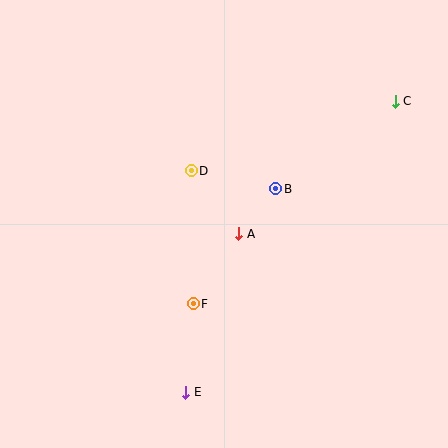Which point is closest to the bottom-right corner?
Point E is closest to the bottom-right corner.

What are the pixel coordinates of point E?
Point E is at (186, 392).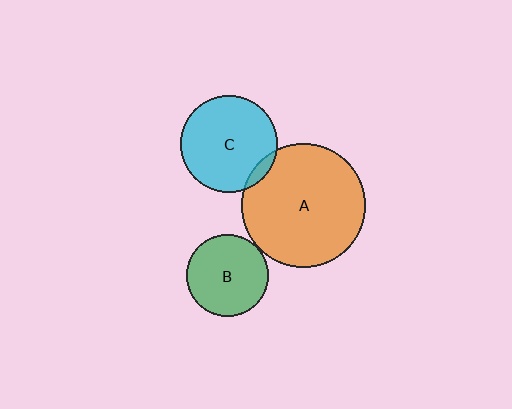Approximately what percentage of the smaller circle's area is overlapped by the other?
Approximately 5%.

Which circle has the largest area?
Circle A (orange).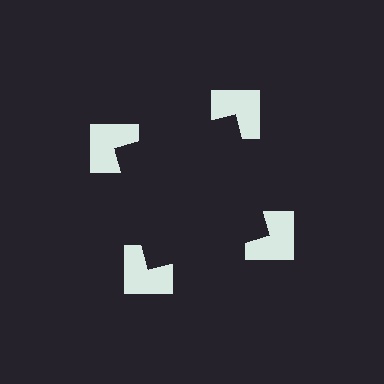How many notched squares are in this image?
There are 4 — one at each vertex of the illusory square.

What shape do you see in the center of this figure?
An illusory square — its edges are inferred from the aligned wedge cuts in the notched squares, not physically drawn.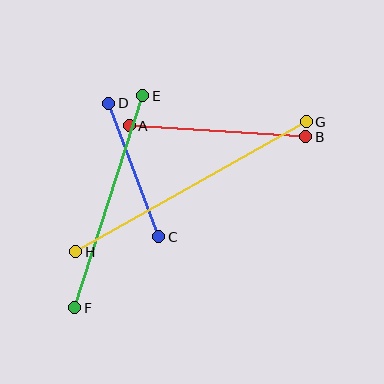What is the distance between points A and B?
The distance is approximately 177 pixels.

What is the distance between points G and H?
The distance is approximately 265 pixels.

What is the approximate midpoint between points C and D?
The midpoint is at approximately (134, 170) pixels.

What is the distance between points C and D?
The distance is approximately 142 pixels.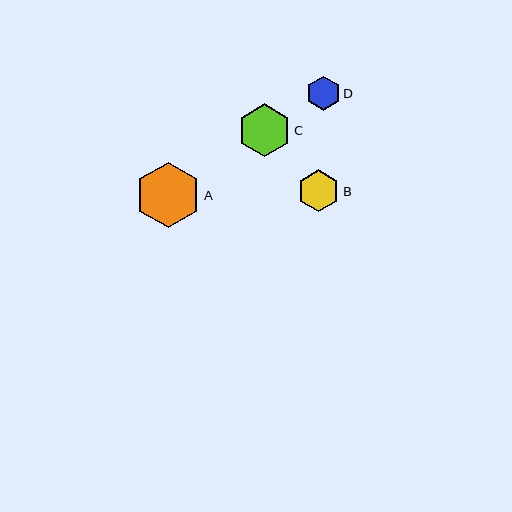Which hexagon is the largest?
Hexagon A is the largest with a size of approximately 66 pixels.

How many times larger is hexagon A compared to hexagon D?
Hexagon A is approximately 1.9 times the size of hexagon D.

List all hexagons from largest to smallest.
From largest to smallest: A, C, B, D.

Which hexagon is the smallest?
Hexagon D is the smallest with a size of approximately 34 pixels.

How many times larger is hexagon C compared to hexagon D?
Hexagon C is approximately 1.6 times the size of hexagon D.